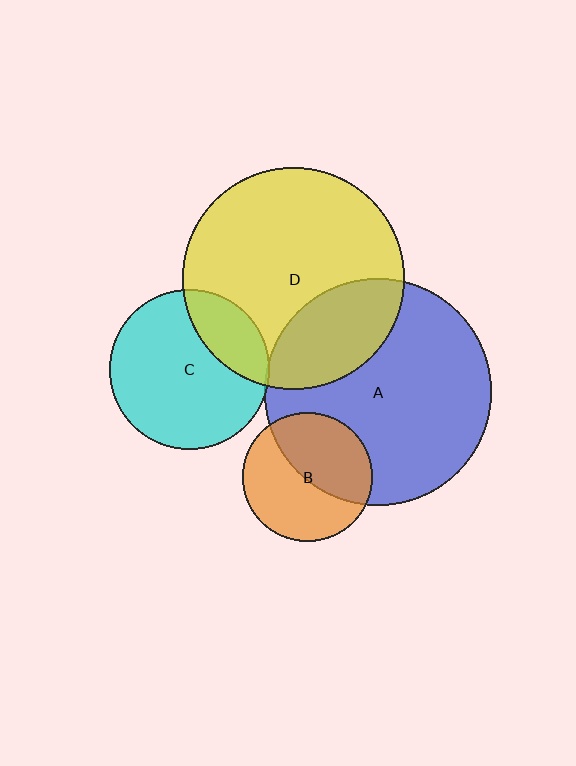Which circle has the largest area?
Circle A (blue).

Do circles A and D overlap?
Yes.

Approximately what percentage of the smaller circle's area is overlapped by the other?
Approximately 25%.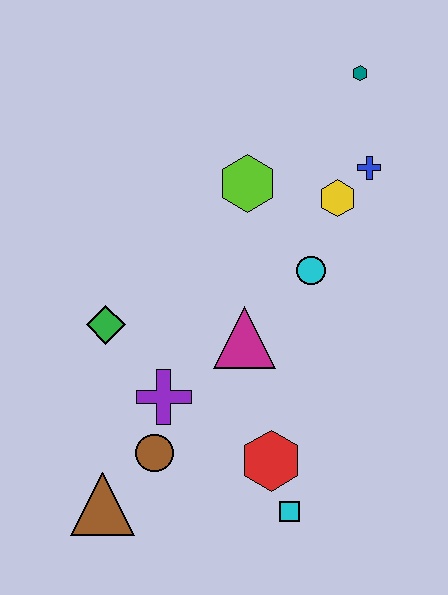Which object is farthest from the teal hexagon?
The brown triangle is farthest from the teal hexagon.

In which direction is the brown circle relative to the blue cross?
The brown circle is below the blue cross.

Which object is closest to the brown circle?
The purple cross is closest to the brown circle.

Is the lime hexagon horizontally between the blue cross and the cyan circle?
No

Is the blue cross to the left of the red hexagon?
No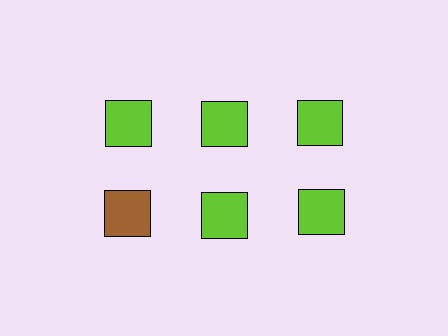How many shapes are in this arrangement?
There are 6 shapes arranged in a grid pattern.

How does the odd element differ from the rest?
It has a different color: brown instead of lime.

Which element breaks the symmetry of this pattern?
The brown square in the second row, leftmost column breaks the symmetry. All other shapes are lime squares.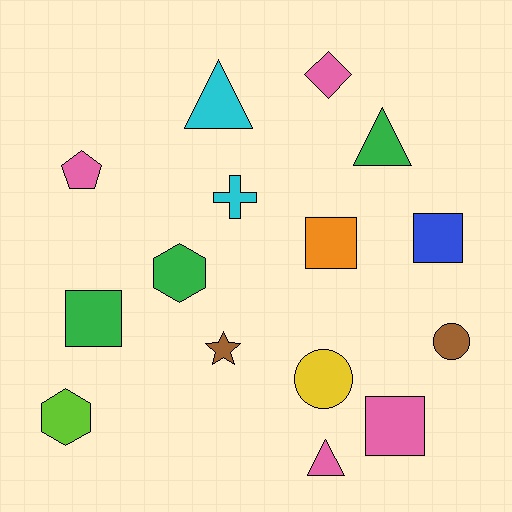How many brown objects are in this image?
There are 2 brown objects.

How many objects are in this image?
There are 15 objects.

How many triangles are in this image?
There are 3 triangles.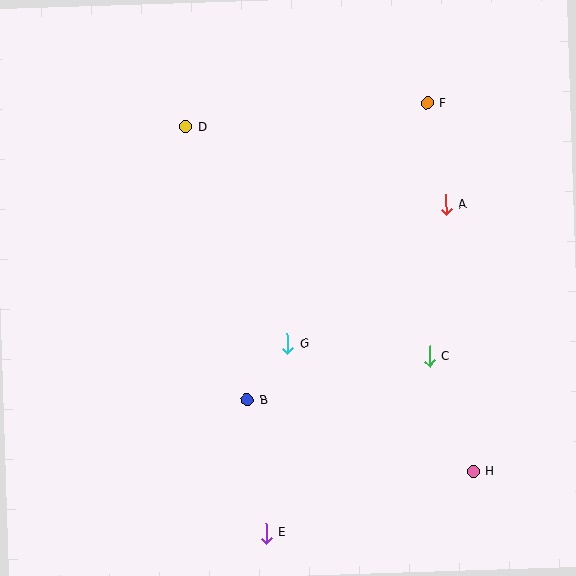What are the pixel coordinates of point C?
Point C is at (430, 356).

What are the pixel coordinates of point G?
Point G is at (287, 344).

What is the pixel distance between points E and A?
The distance between E and A is 375 pixels.